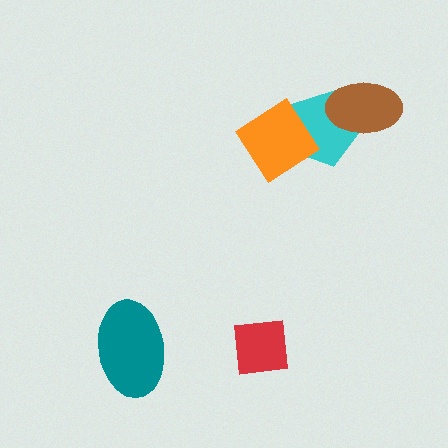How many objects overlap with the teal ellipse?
0 objects overlap with the teal ellipse.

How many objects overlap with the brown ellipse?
1 object overlaps with the brown ellipse.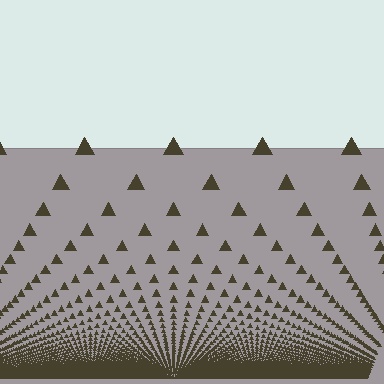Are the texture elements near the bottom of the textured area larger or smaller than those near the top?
Smaller. The gradient is inverted — elements near the bottom are smaller and denser.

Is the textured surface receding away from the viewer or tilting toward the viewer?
The surface appears to tilt toward the viewer. Texture elements get larger and sparser toward the top.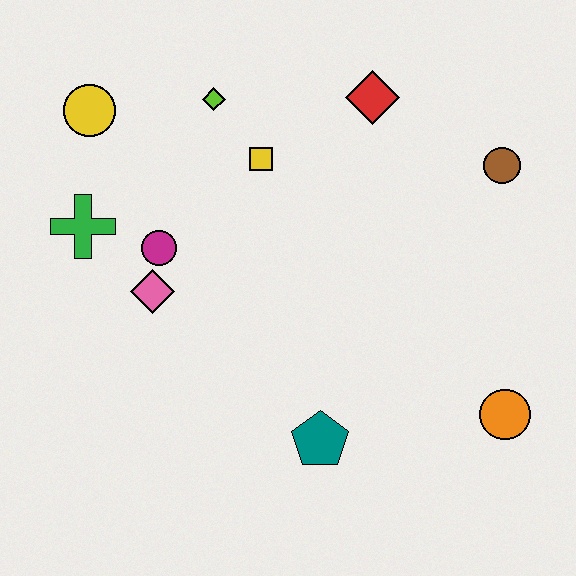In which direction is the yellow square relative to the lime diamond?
The yellow square is below the lime diamond.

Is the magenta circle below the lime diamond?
Yes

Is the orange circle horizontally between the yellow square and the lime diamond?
No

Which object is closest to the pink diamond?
The magenta circle is closest to the pink diamond.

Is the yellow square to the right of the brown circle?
No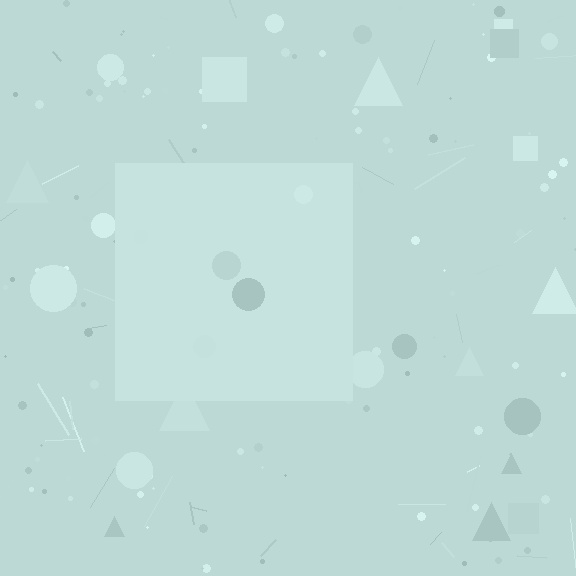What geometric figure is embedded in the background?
A square is embedded in the background.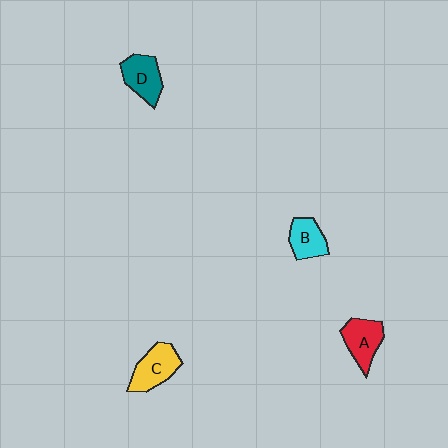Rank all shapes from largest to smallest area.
From largest to smallest: C (yellow), A (red), D (teal), B (cyan).